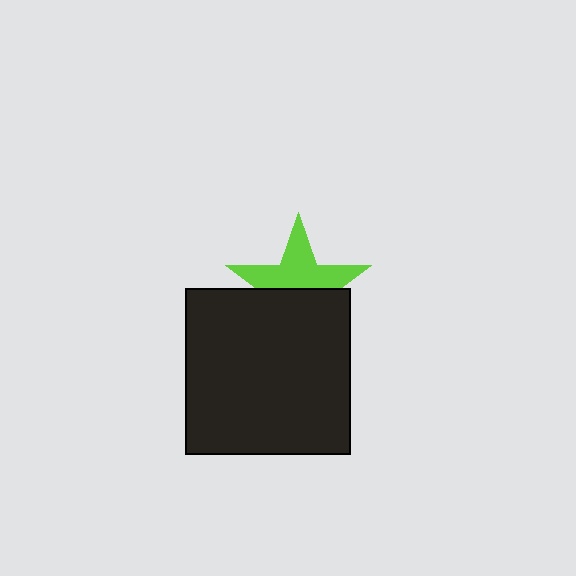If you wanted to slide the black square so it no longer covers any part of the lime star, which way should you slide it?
Slide it down — that is the most direct way to separate the two shapes.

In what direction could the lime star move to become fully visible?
The lime star could move up. That would shift it out from behind the black square entirely.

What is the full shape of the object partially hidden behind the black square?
The partially hidden object is a lime star.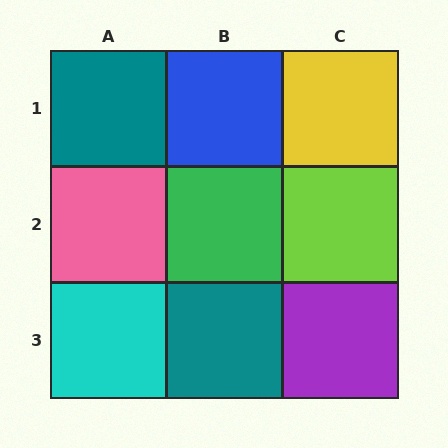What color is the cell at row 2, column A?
Pink.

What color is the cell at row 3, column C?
Purple.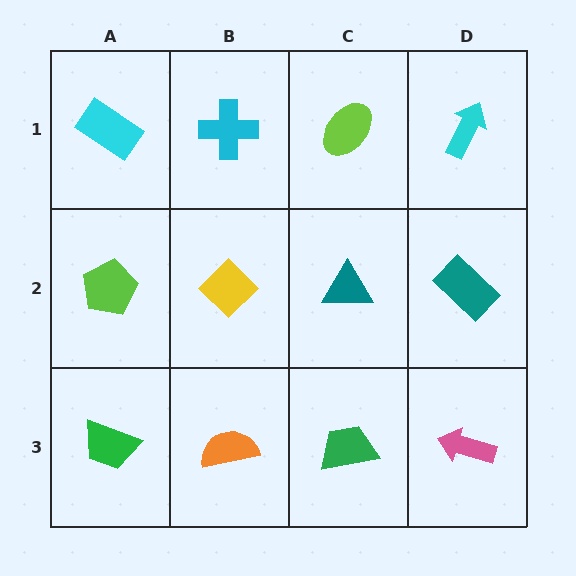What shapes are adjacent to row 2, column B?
A cyan cross (row 1, column B), an orange semicircle (row 3, column B), a lime pentagon (row 2, column A), a teal triangle (row 2, column C).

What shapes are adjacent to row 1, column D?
A teal rectangle (row 2, column D), a lime ellipse (row 1, column C).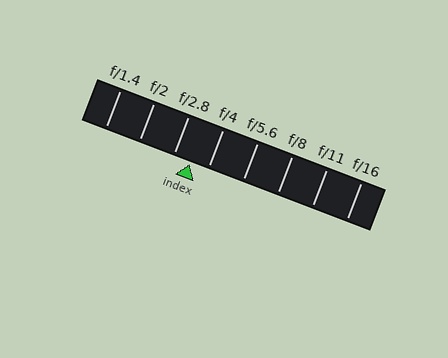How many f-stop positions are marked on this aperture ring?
There are 8 f-stop positions marked.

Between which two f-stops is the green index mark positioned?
The index mark is between f/2.8 and f/4.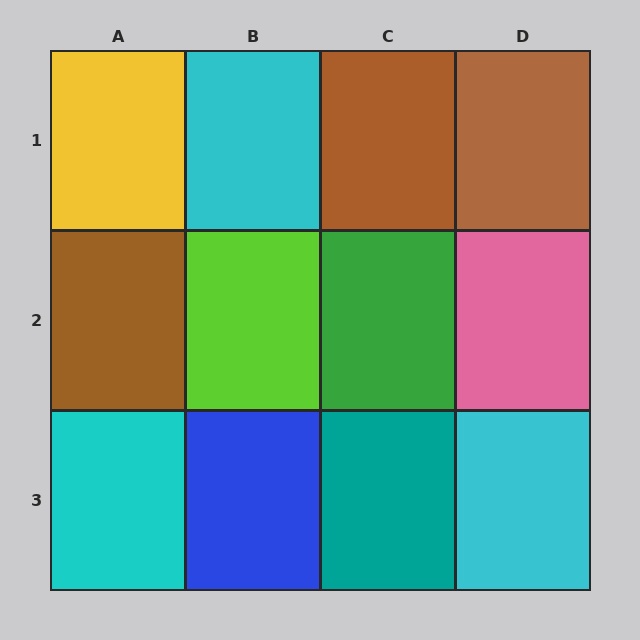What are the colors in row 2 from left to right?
Brown, lime, green, pink.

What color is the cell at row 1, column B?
Cyan.